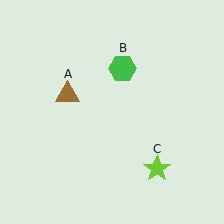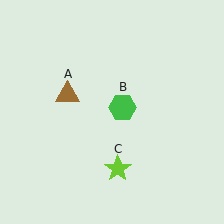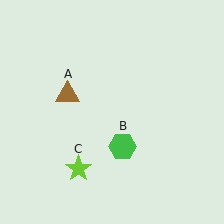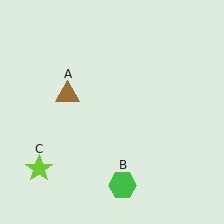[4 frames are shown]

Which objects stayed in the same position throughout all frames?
Brown triangle (object A) remained stationary.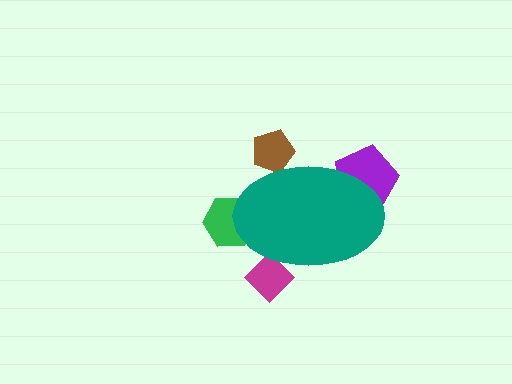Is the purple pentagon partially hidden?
Yes, the purple pentagon is partially hidden behind the teal ellipse.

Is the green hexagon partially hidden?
Yes, the green hexagon is partially hidden behind the teal ellipse.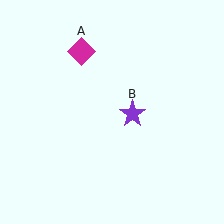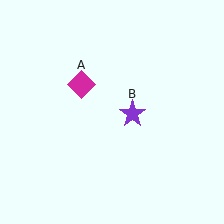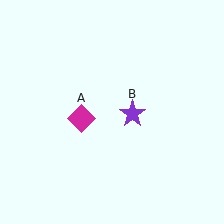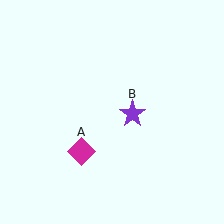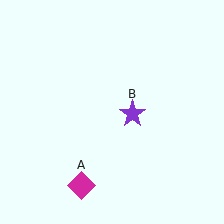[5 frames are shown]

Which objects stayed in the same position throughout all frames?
Purple star (object B) remained stationary.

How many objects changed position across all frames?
1 object changed position: magenta diamond (object A).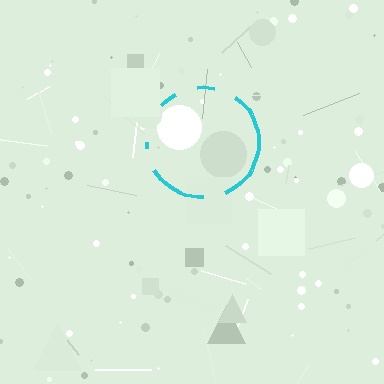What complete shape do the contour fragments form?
The contour fragments form a circle.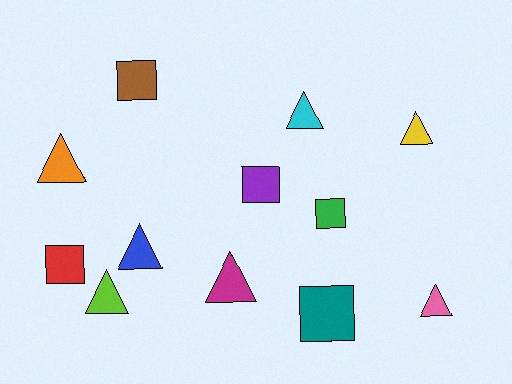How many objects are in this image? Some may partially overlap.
There are 12 objects.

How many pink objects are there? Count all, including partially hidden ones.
There is 1 pink object.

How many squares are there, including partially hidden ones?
There are 5 squares.